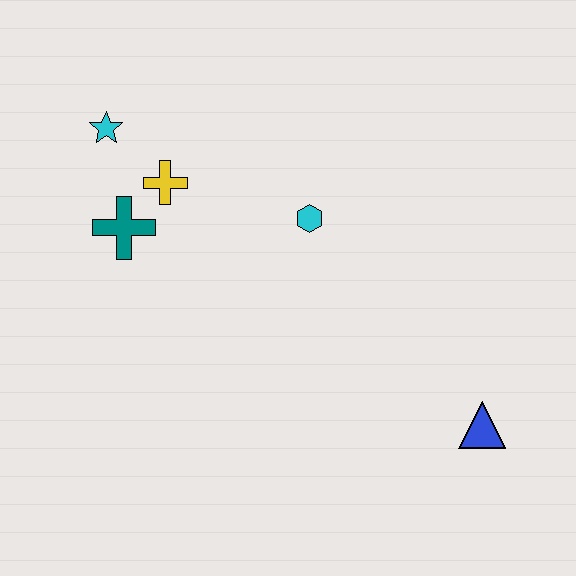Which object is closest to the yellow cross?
The teal cross is closest to the yellow cross.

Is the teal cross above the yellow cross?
No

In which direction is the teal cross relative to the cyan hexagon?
The teal cross is to the left of the cyan hexagon.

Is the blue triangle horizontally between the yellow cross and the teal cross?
No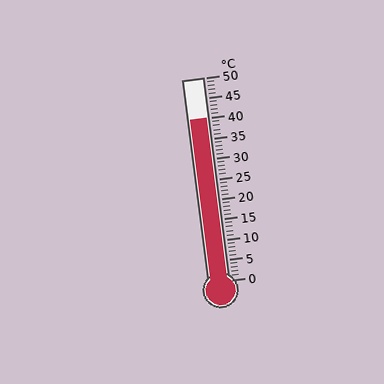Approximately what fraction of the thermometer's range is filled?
The thermometer is filled to approximately 80% of its range.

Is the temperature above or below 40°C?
The temperature is at 40°C.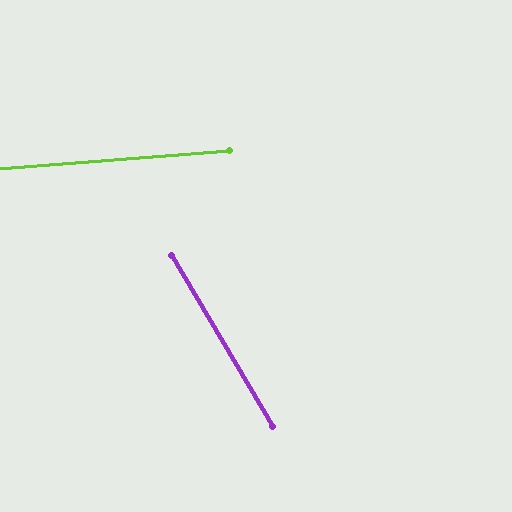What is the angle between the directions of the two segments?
Approximately 64 degrees.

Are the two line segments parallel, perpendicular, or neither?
Neither parallel nor perpendicular — they differ by about 64°.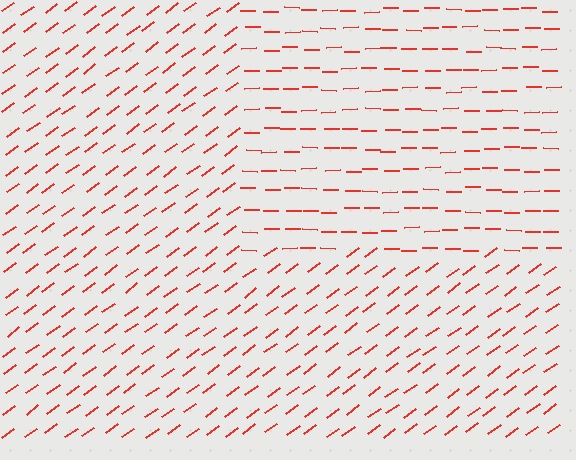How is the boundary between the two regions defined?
The boundary is defined purely by a change in line orientation (approximately 35 degrees difference). All lines are the same color and thickness.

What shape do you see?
I see a rectangle.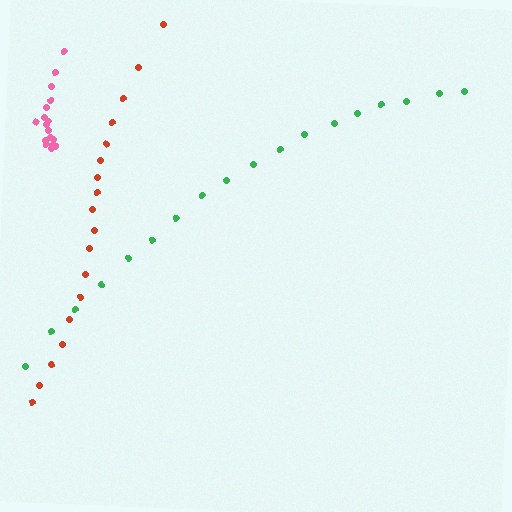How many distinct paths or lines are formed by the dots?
There are 3 distinct paths.